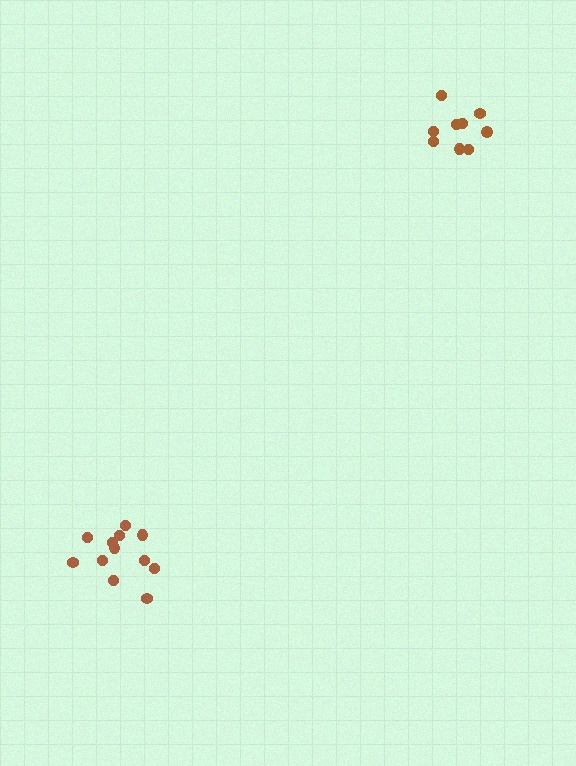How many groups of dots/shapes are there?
There are 2 groups.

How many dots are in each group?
Group 1: 12 dots, Group 2: 9 dots (21 total).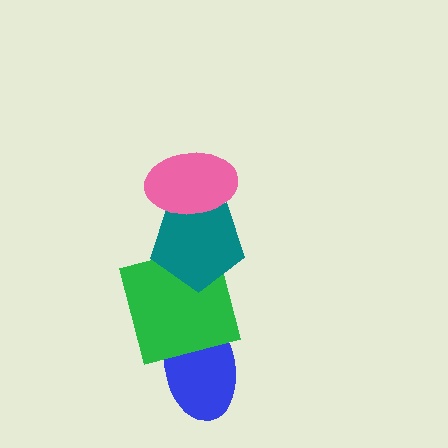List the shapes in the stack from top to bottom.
From top to bottom: the pink ellipse, the teal pentagon, the green square, the blue ellipse.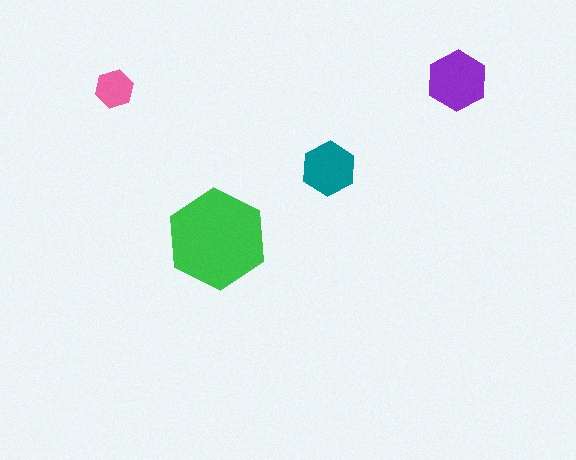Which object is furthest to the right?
The purple hexagon is rightmost.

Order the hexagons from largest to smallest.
the green one, the purple one, the teal one, the pink one.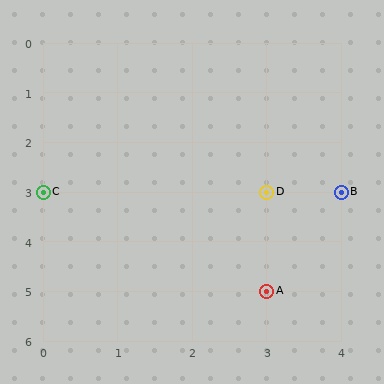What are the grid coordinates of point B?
Point B is at grid coordinates (4, 3).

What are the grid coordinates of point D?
Point D is at grid coordinates (3, 3).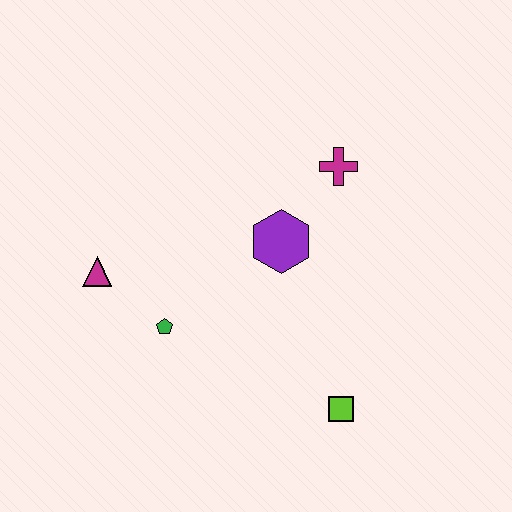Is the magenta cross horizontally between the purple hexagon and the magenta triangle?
No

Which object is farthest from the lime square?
The magenta triangle is farthest from the lime square.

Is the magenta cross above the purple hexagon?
Yes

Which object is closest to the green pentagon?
The magenta triangle is closest to the green pentagon.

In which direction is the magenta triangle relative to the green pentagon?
The magenta triangle is to the left of the green pentagon.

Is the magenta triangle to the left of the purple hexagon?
Yes